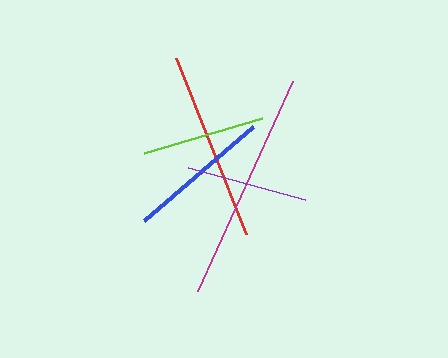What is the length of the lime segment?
The lime segment is approximately 123 pixels long.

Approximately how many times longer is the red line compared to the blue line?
The red line is approximately 1.3 times the length of the blue line.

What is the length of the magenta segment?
The magenta segment is approximately 230 pixels long.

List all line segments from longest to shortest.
From longest to shortest: magenta, red, blue, lime, purple.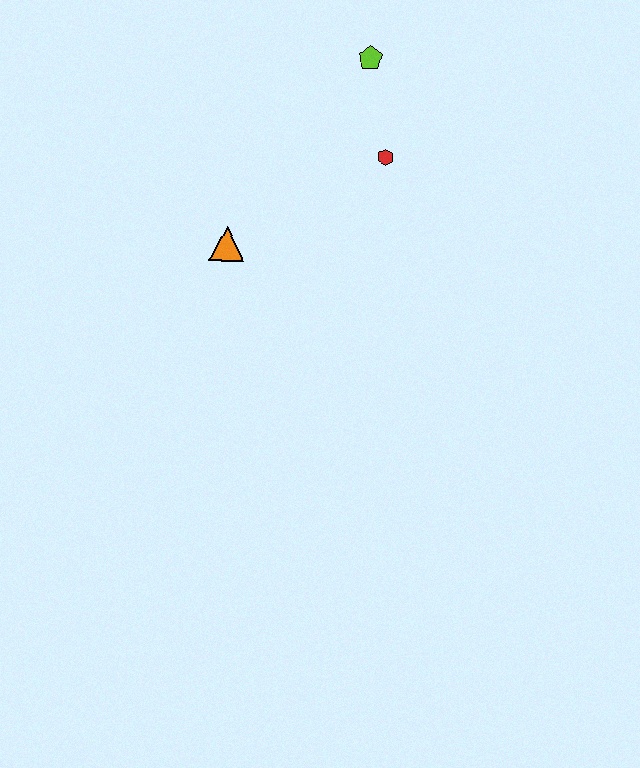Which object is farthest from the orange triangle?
The lime pentagon is farthest from the orange triangle.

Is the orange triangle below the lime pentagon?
Yes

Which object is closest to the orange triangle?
The red hexagon is closest to the orange triangle.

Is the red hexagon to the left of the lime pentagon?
No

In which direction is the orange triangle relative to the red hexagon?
The orange triangle is to the left of the red hexagon.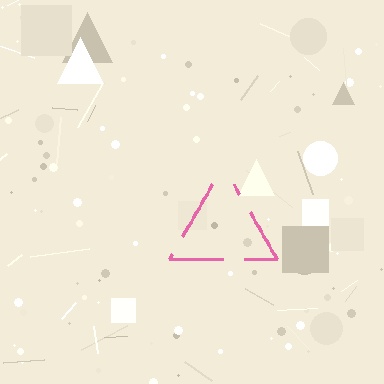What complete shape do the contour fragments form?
The contour fragments form a triangle.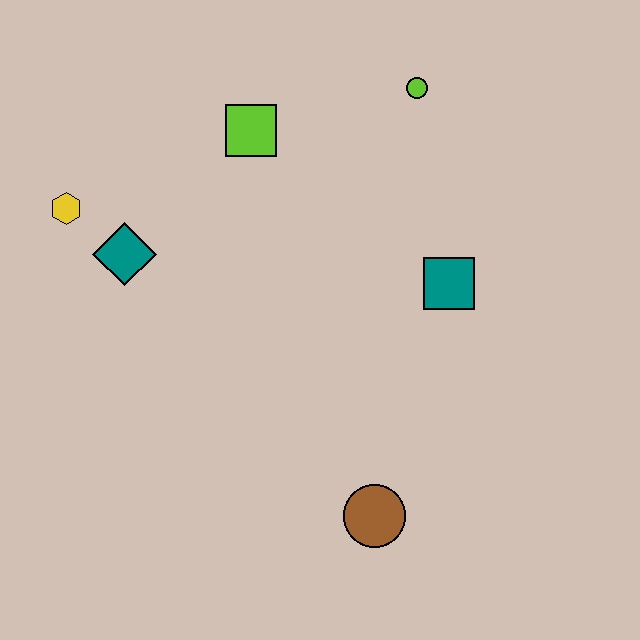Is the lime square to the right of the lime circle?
No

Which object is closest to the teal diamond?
The yellow hexagon is closest to the teal diamond.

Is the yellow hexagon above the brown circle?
Yes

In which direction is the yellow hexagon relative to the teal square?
The yellow hexagon is to the left of the teal square.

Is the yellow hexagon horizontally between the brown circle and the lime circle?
No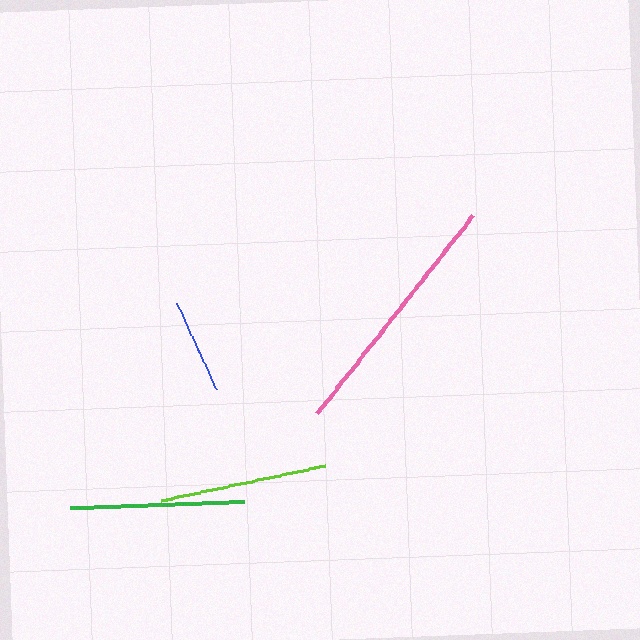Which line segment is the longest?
The pink line is the longest at approximately 252 pixels.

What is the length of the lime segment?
The lime segment is approximately 169 pixels long.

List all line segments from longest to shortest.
From longest to shortest: pink, green, lime, blue.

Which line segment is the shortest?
The blue line is the shortest at approximately 93 pixels.